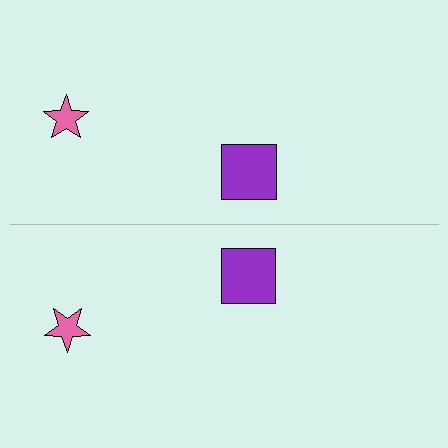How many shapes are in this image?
There are 4 shapes in this image.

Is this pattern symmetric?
Yes, this pattern has bilateral (reflection) symmetry.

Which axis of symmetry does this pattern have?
The pattern has a horizontal axis of symmetry running through the center of the image.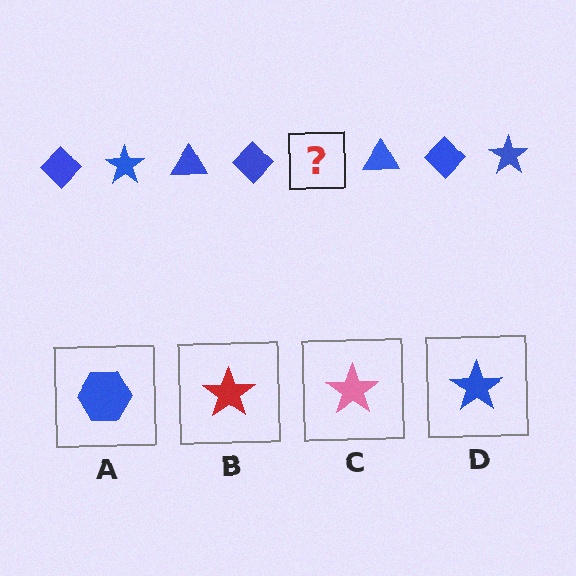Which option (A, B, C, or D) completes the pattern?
D.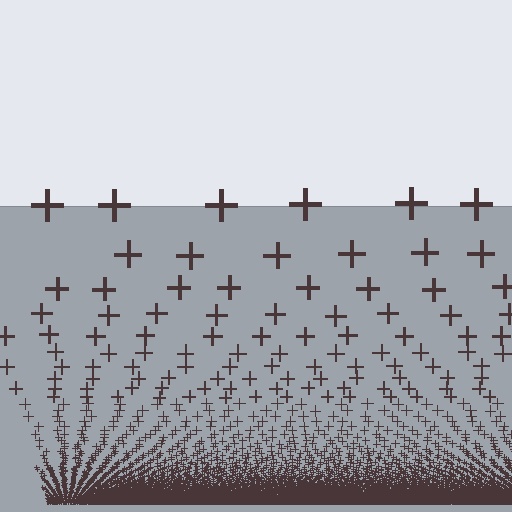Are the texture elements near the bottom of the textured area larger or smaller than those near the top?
Smaller. The gradient is inverted — elements near the bottom are smaller and denser.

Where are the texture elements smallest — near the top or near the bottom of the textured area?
Near the bottom.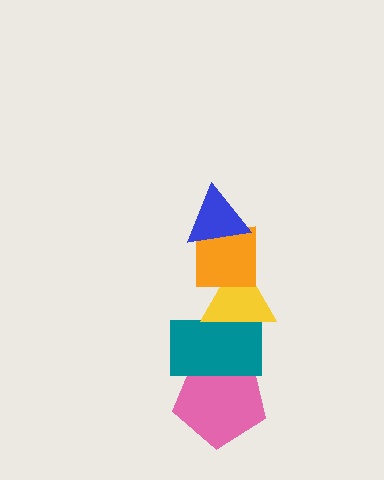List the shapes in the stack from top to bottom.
From top to bottom: the blue triangle, the orange square, the yellow triangle, the teal rectangle, the pink pentagon.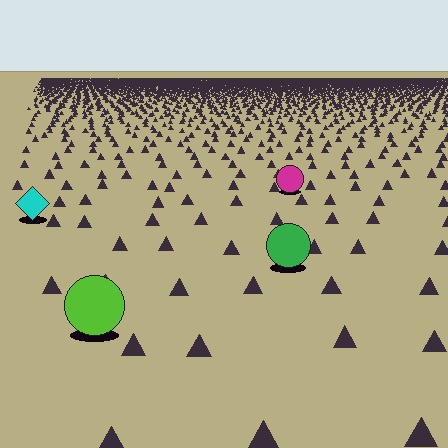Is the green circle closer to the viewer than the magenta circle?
Yes. The green circle is closer — you can tell from the texture gradient: the ground texture is coarser near it.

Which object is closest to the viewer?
The lime circle is closest. The texture marks near it are larger and more spread out.